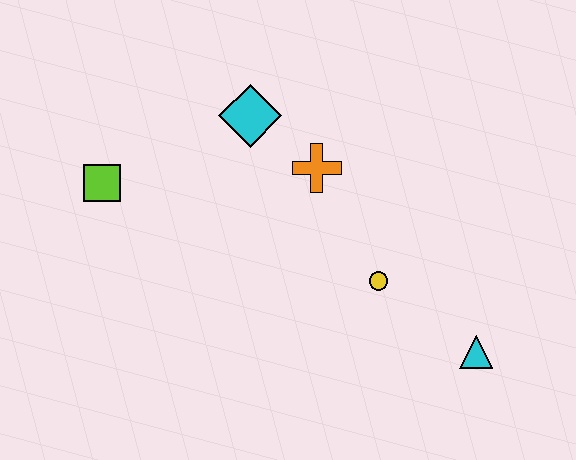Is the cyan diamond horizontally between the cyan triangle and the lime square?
Yes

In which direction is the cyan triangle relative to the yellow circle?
The cyan triangle is to the right of the yellow circle.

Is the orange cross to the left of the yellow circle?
Yes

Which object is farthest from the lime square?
The cyan triangle is farthest from the lime square.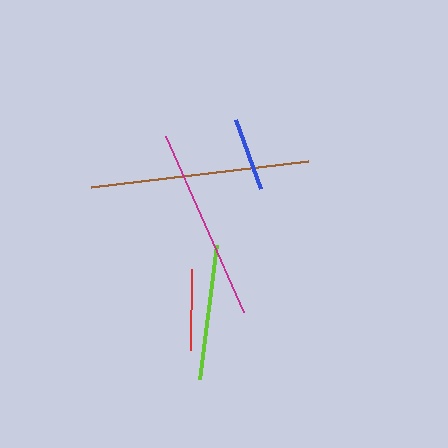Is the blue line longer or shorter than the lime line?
The lime line is longer than the blue line.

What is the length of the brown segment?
The brown segment is approximately 218 pixels long.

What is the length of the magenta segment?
The magenta segment is approximately 192 pixels long.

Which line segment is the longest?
The brown line is the longest at approximately 218 pixels.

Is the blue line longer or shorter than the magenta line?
The magenta line is longer than the blue line.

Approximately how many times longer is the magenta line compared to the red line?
The magenta line is approximately 2.4 times the length of the red line.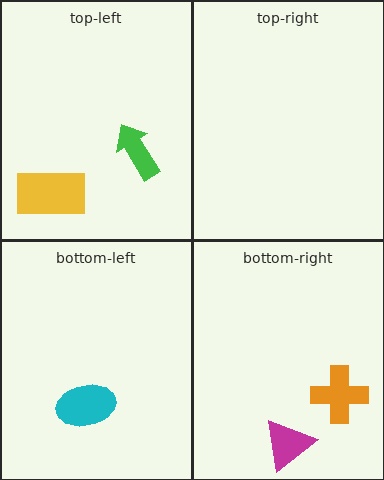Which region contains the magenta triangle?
The bottom-right region.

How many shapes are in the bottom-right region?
2.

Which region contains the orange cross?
The bottom-right region.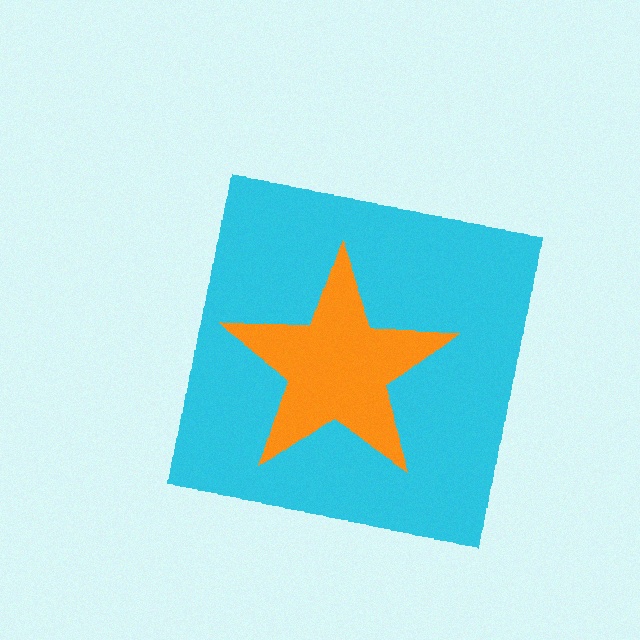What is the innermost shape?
The orange star.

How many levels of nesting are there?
2.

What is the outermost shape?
The cyan square.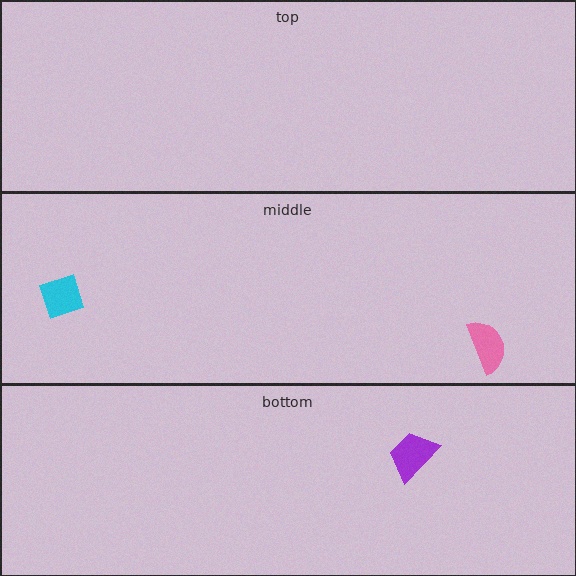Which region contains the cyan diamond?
The middle region.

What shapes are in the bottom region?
The purple trapezoid.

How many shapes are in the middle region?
2.